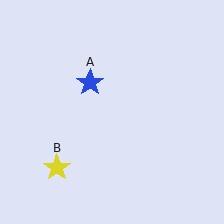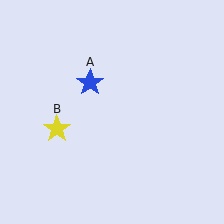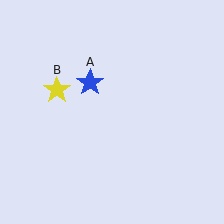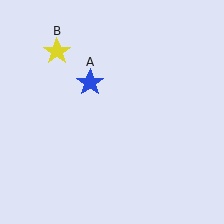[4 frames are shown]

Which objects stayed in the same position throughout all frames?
Blue star (object A) remained stationary.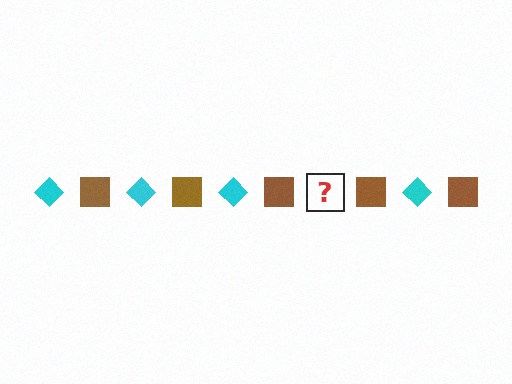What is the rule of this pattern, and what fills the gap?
The rule is that the pattern alternates between cyan diamond and brown square. The gap should be filled with a cyan diamond.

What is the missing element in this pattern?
The missing element is a cyan diamond.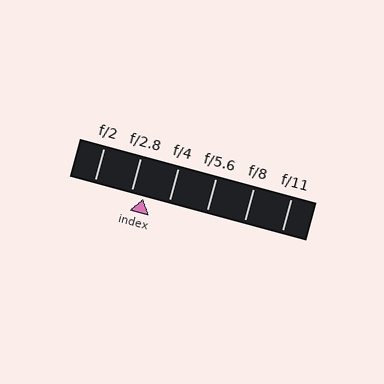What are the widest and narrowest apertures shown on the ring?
The widest aperture shown is f/2 and the narrowest is f/11.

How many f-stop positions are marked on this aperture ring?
There are 6 f-stop positions marked.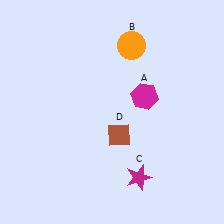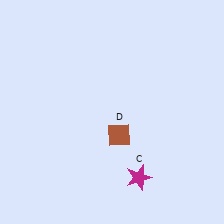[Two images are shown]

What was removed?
The magenta hexagon (A), the orange circle (B) were removed in Image 2.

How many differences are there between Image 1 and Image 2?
There are 2 differences between the two images.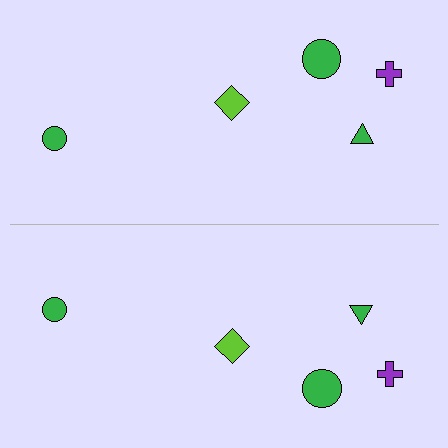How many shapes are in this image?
There are 10 shapes in this image.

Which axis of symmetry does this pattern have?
The pattern has a horizontal axis of symmetry running through the center of the image.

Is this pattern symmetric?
Yes, this pattern has bilateral (reflection) symmetry.